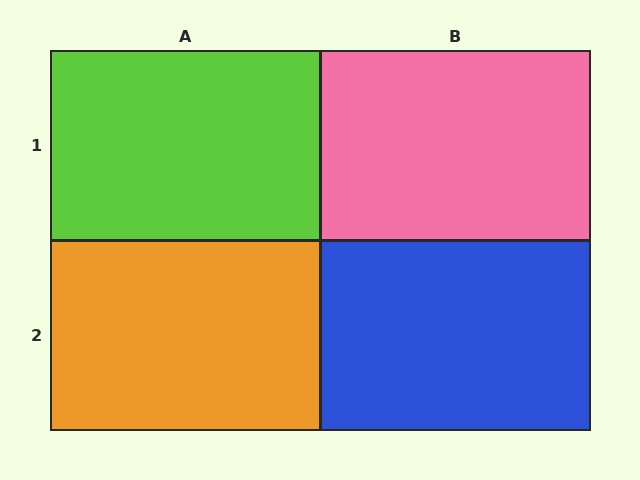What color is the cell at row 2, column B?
Blue.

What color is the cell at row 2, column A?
Orange.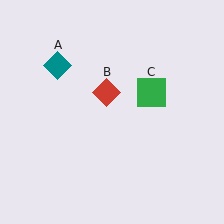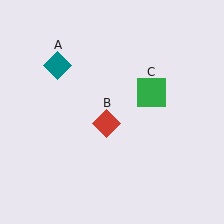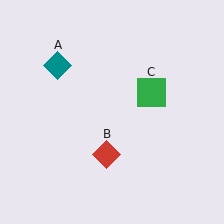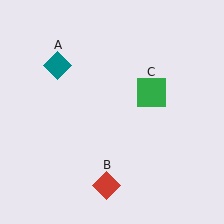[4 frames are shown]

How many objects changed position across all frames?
1 object changed position: red diamond (object B).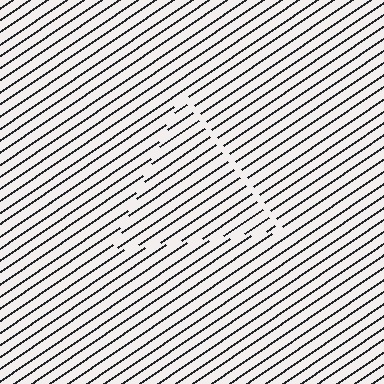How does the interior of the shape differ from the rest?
The interior of the shape contains the same grating, shifted by half a period — the contour is defined by the phase discontinuity where line-ends from the inner and outer gratings abut.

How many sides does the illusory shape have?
3 sides — the line-ends trace a triangle.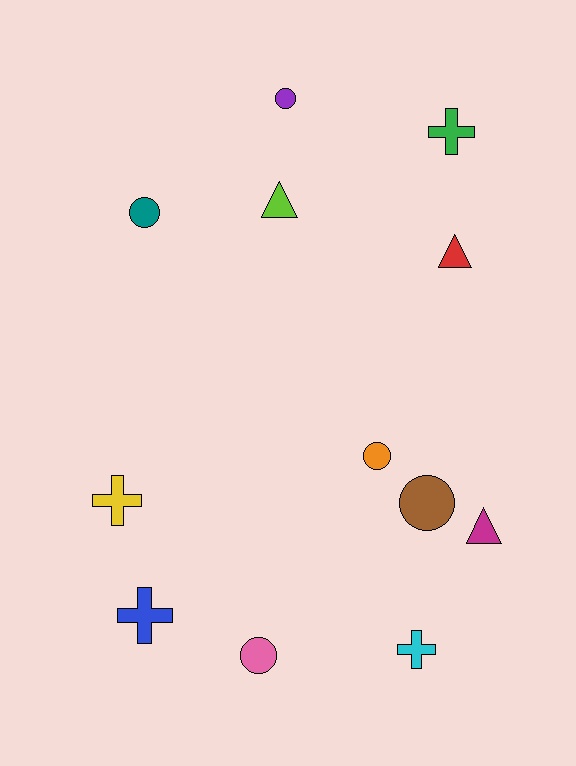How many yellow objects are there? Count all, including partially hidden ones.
There is 1 yellow object.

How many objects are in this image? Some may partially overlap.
There are 12 objects.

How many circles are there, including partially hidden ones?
There are 5 circles.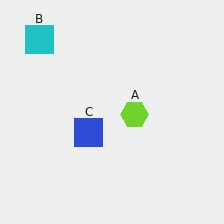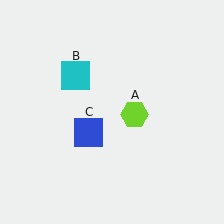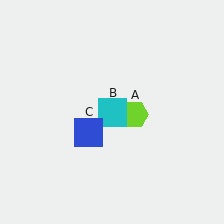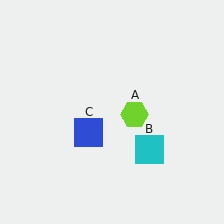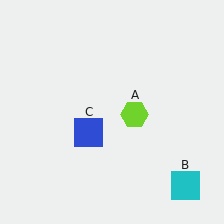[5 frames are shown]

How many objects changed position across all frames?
1 object changed position: cyan square (object B).